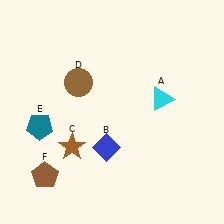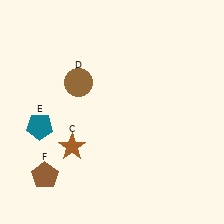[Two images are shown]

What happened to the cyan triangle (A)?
The cyan triangle (A) was removed in Image 2. It was in the top-right area of Image 1.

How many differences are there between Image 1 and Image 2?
There are 2 differences between the two images.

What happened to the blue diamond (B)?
The blue diamond (B) was removed in Image 2. It was in the bottom-left area of Image 1.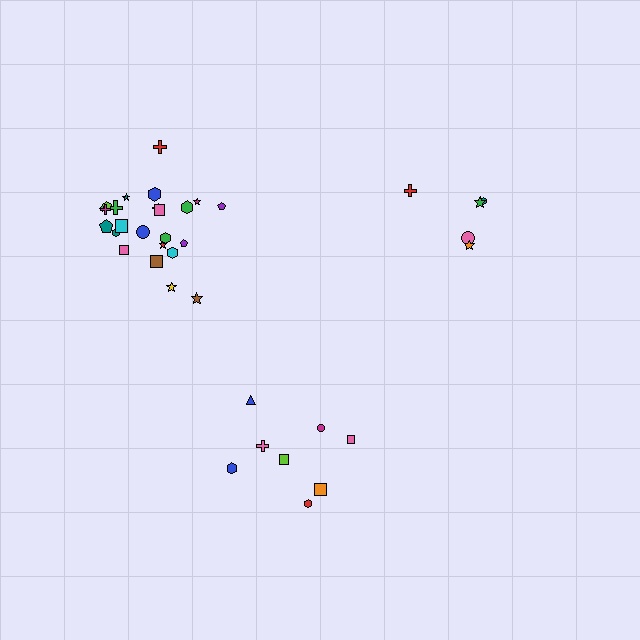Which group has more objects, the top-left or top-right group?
The top-left group.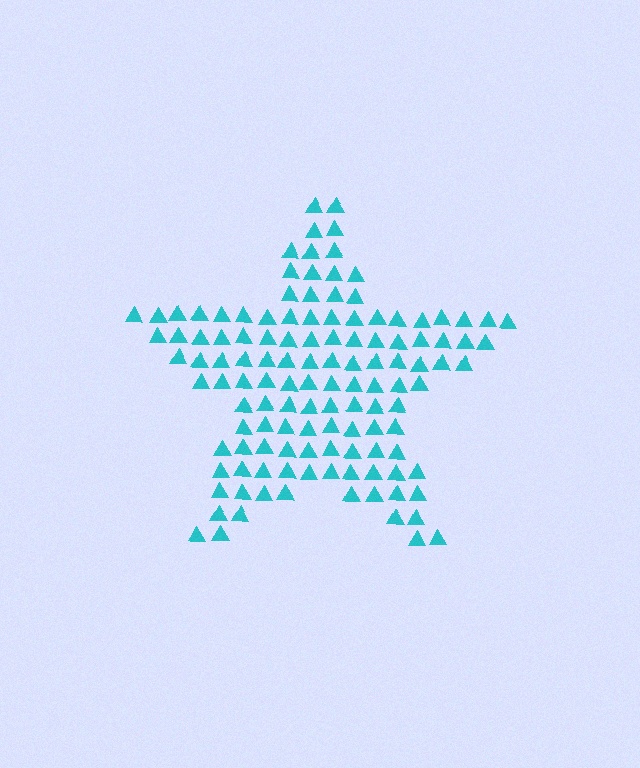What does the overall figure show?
The overall figure shows a star.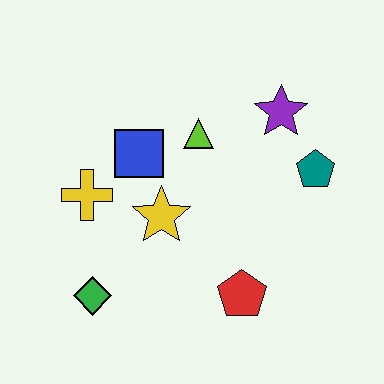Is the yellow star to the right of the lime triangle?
No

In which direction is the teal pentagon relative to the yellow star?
The teal pentagon is to the right of the yellow star.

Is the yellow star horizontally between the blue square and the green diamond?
No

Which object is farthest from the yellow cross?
The teal pentagon is farthest from the yellow cross.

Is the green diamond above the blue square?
No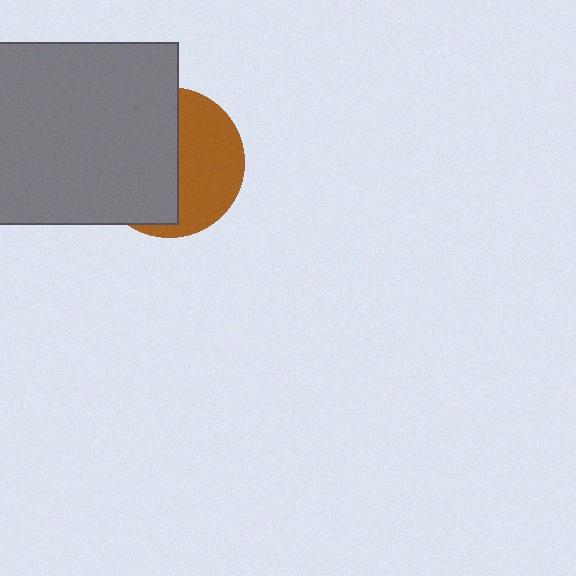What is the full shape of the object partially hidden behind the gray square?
The partially hidden object is a brown circle.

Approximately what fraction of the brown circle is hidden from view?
Roughly 56% of the brown circle is hidden behind the gray square.